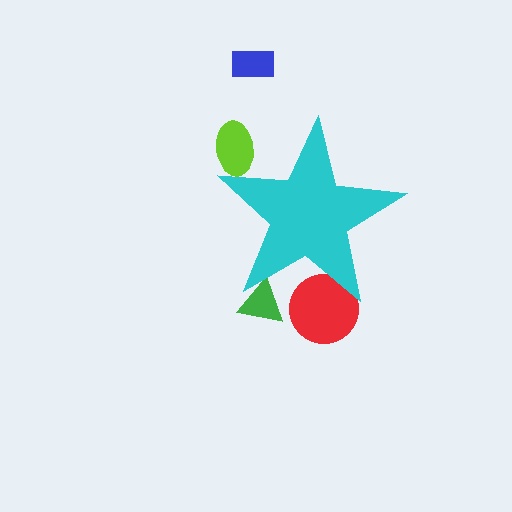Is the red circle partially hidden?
Yes, the red circle is partially hidden behind the cyan star.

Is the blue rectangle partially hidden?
No, the blue rectangle is fully visible.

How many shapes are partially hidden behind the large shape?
3 shapes are partially hidden.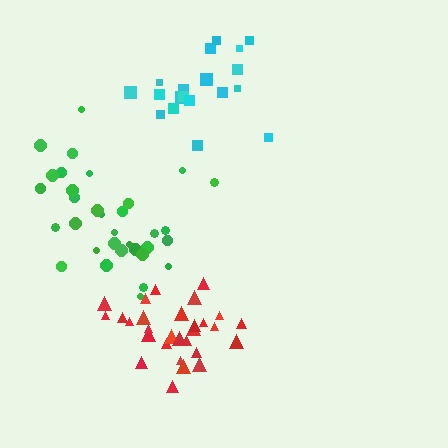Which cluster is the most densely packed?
Red.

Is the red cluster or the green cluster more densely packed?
Red.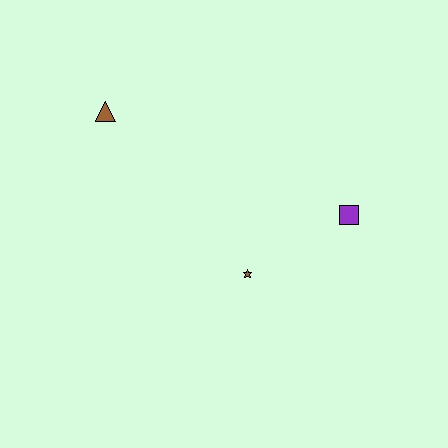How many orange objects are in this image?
There are no orange objects.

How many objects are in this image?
There are 3 objects.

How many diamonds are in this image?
There are no diamonds.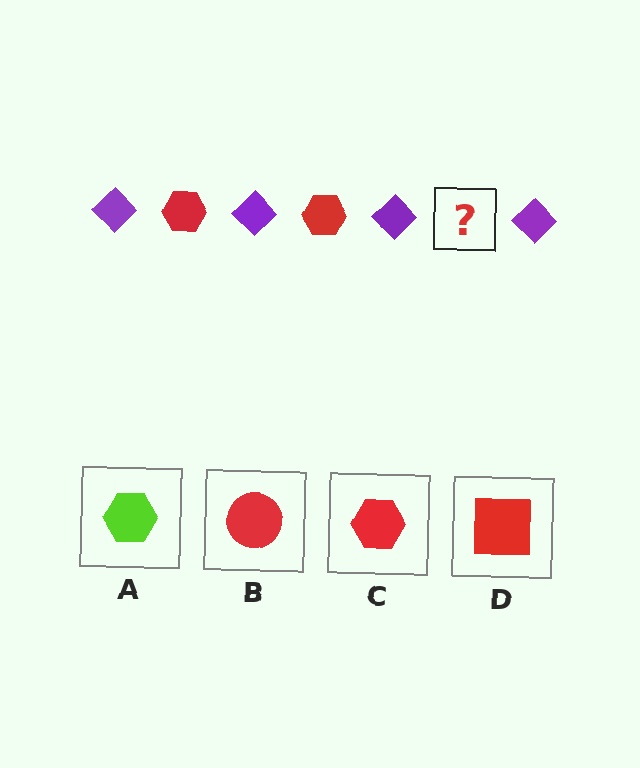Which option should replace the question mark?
Option C.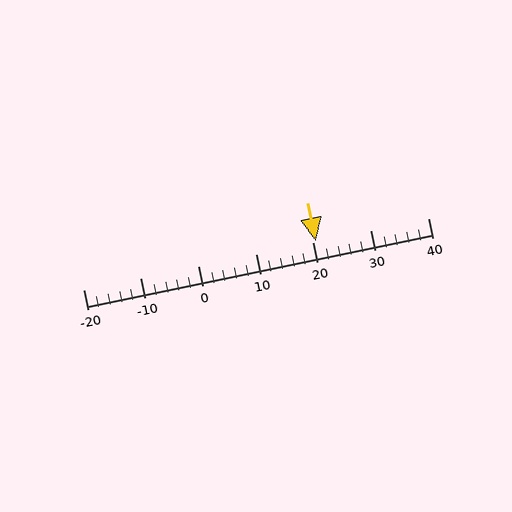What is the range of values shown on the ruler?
The ruler shows values from -20 to 40.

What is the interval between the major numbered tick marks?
The major tick marks are spaced 10 units apart.